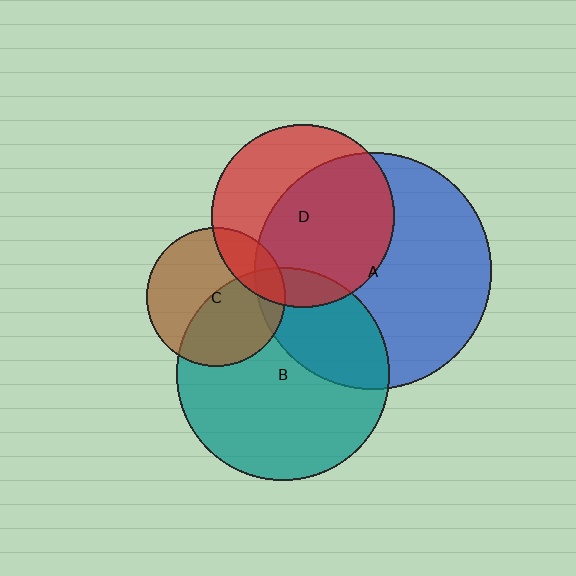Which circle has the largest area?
Circle A (blue).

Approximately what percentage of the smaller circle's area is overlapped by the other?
Approximately 20%.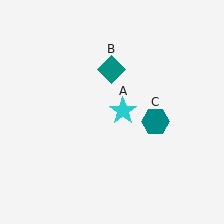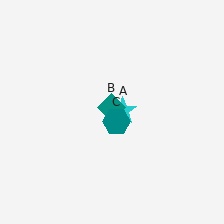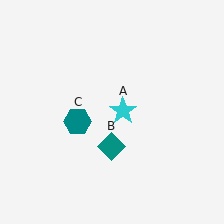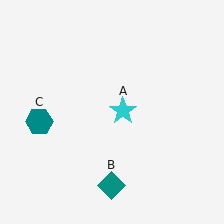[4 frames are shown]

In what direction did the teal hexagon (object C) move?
The teal hexagon (object C) moved left.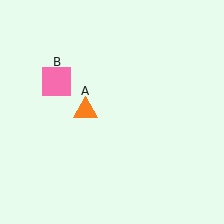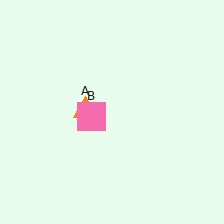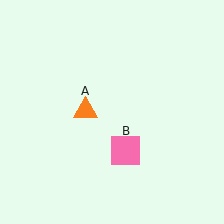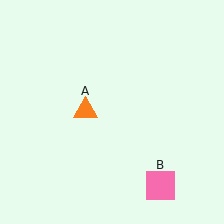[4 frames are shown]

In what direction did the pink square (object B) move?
The pink square (object B) moved down and to the right.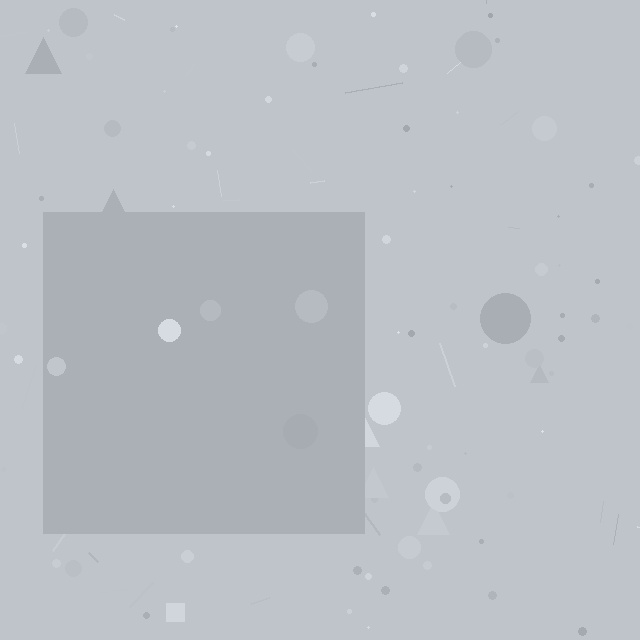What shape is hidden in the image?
A square is hidden in the image.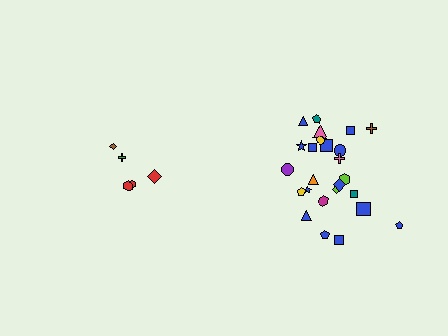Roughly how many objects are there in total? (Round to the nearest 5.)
Roughly 30 objects in total.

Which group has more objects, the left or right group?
The right group.